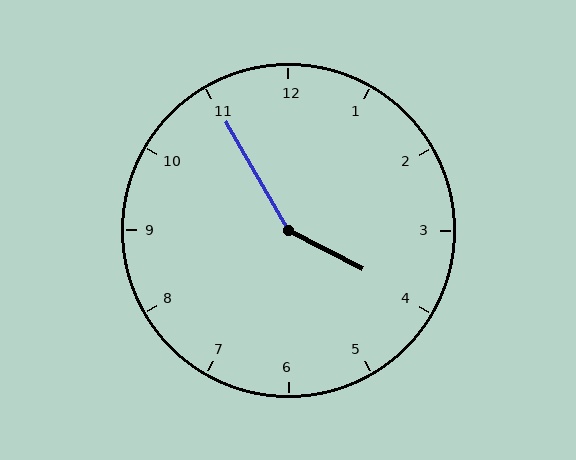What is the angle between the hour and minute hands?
Approximately 148 degrees.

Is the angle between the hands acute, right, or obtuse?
It is obtuse.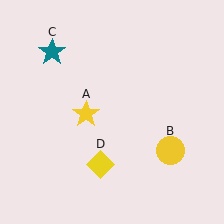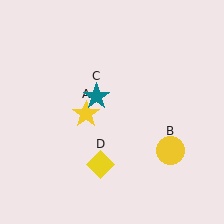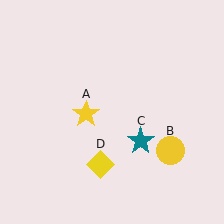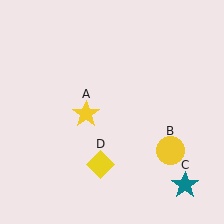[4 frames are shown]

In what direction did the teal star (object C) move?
The teal star (object C) moved down and to the right.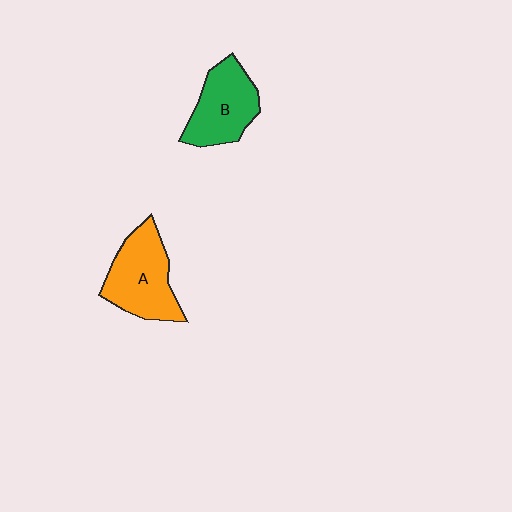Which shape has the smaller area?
Shape B (green).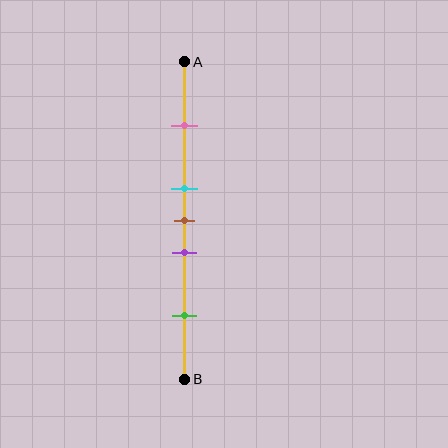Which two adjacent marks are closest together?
The cyan and brown marks are the closest adjacent pair.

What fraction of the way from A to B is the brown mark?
The brown mark is approximately 50% (0.5) of the way from A to B.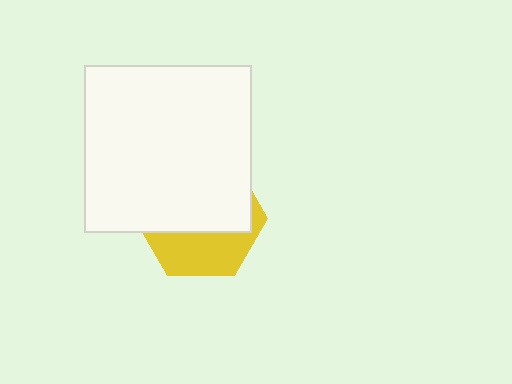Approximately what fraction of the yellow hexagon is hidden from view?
Roughly 63% of the yellow hexagon is hidden behind the white square.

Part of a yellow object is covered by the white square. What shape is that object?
It is a hexagon.